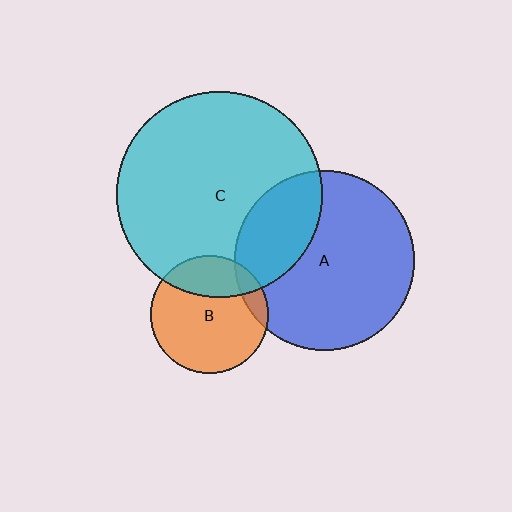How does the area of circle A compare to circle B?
Approximately 2.3 times.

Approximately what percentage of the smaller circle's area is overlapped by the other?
Approximately 30%.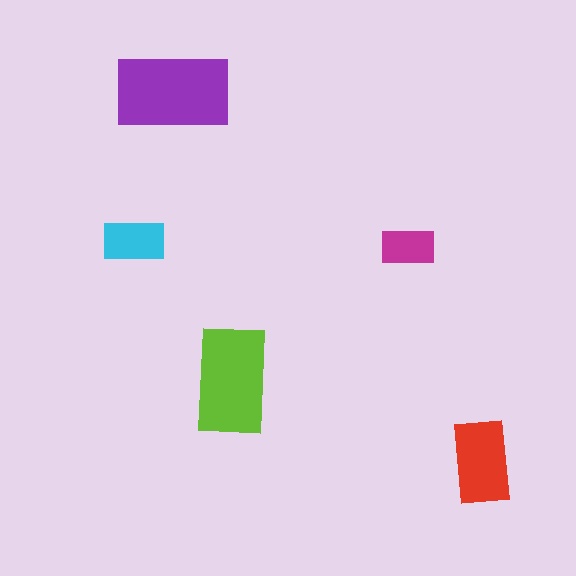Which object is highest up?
The purple rectangle is topmost.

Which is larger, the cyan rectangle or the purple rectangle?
The purple one.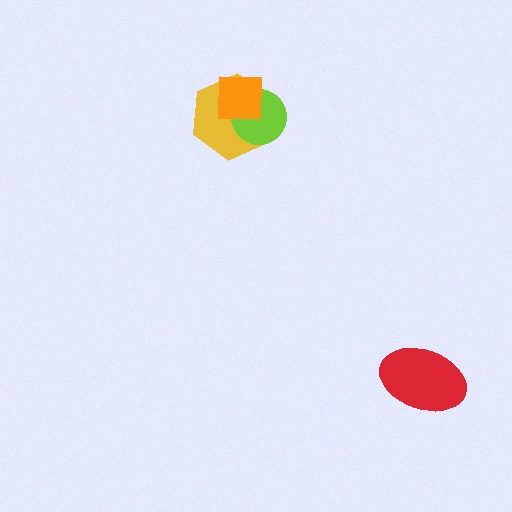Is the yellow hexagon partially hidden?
Yes, it is partially covered by another shape.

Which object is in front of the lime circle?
The orange square is in front of the lime circle.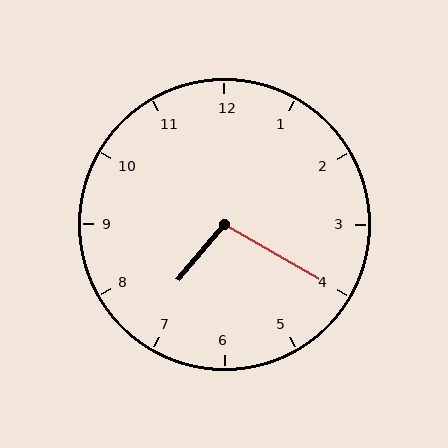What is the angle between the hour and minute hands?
Approximately 100 degrees.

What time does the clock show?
7:20.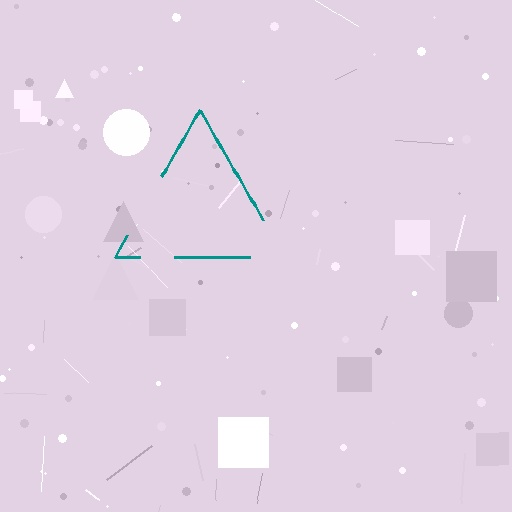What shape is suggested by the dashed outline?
The dashed outline suggests a triangle.